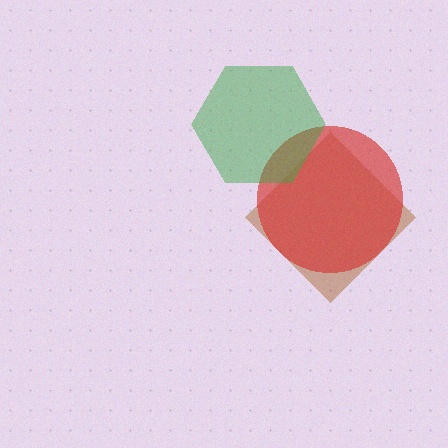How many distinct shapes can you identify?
There are 3 distinct shapes: a brown diamond, a red circle, a green hexagon.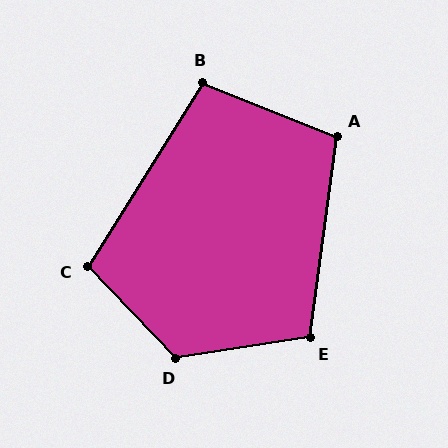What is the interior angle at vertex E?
Approximately 106 degrees (obtuse).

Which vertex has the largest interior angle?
D, at approximately 125 degrees.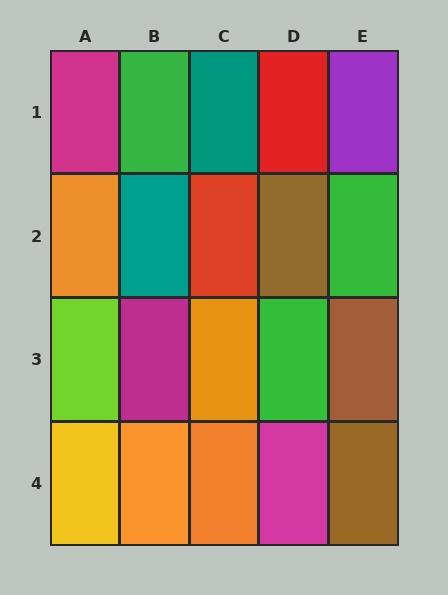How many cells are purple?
1 cell is purple.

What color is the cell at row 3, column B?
Magenta.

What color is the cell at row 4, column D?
Magenta.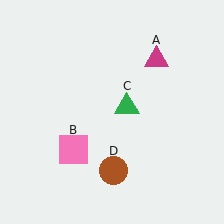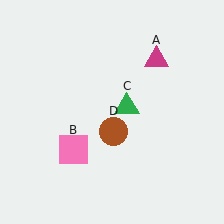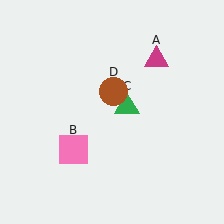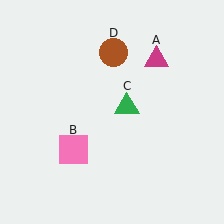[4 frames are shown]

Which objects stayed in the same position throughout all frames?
Magenta triangle (object A) and pink square (object B) and green triangle (object C) remained stationary.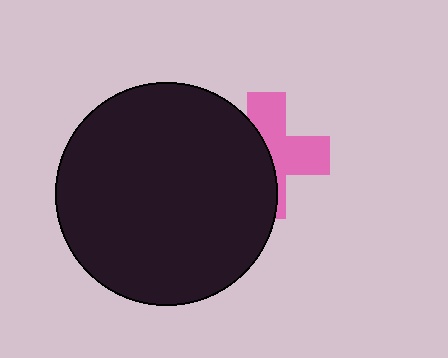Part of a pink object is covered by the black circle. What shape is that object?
It is a cross.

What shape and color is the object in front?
The object in front is a black circle.